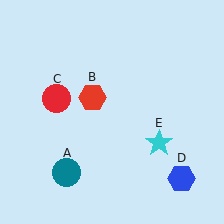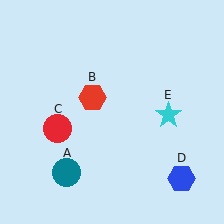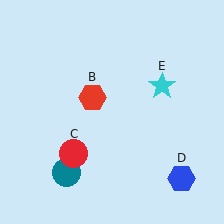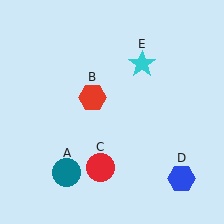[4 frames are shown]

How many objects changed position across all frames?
2 objects changed position: red circle (object C), cyan star (object E).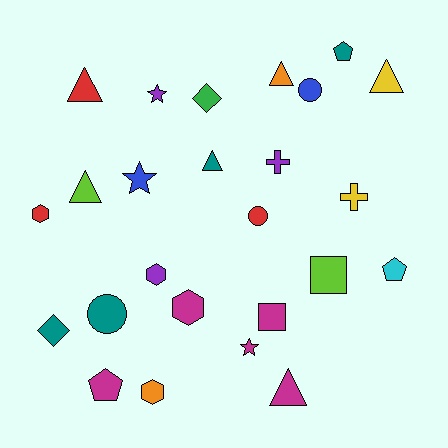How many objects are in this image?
There are 25 objects.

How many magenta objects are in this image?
There are 5 magenta objects.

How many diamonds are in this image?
There are 2 diamonds.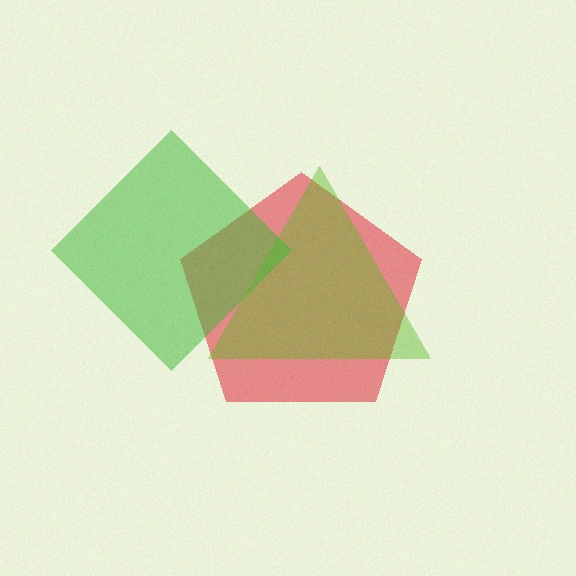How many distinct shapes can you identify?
There are 3 distinct shapes: a red pentagon, a lime triangle, a green diamond.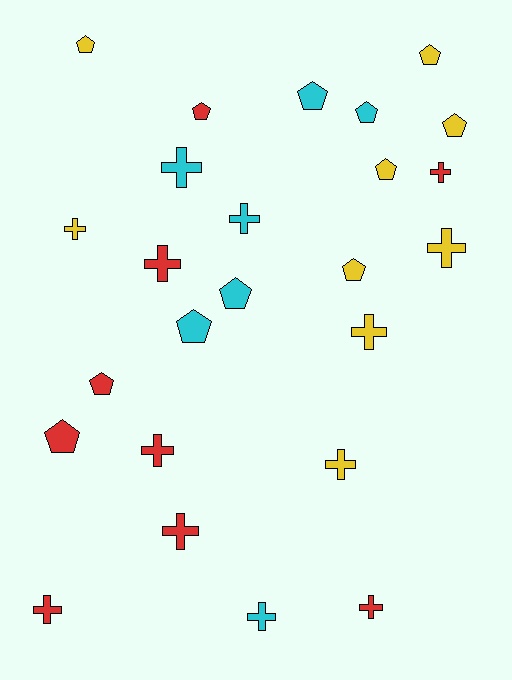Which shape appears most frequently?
Cross, with 13 objects.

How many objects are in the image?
There are 25 objects.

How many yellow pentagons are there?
There are 5 yellow pentagons.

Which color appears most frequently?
Red, with 9 objects.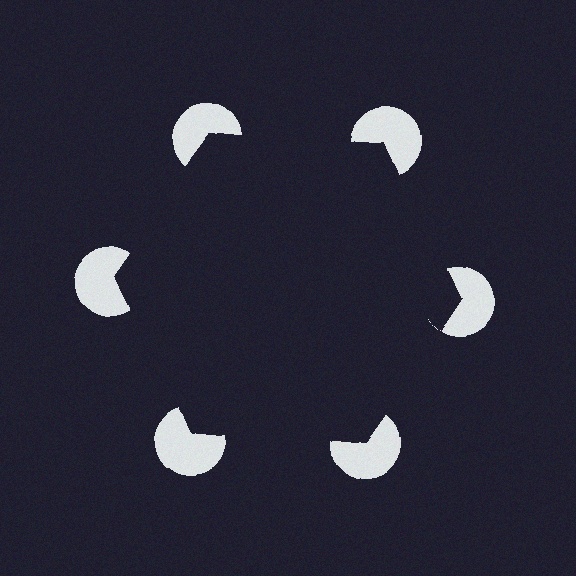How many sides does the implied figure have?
6 sides.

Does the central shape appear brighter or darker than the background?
It typically appears slightly darker than the background, even though no actual brightness change is drawn.